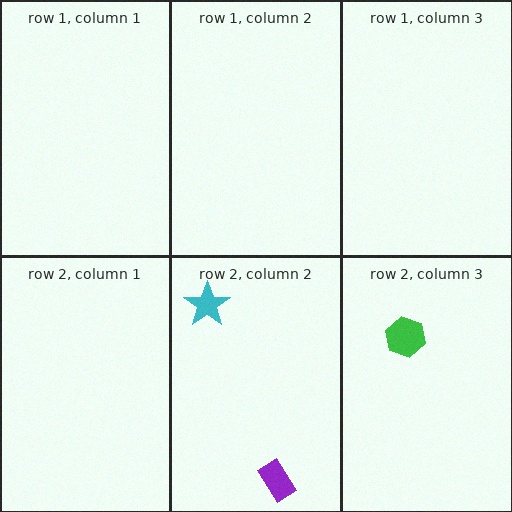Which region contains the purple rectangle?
The row 2, column 2 region.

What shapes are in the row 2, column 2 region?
The purple rectangle, the cyan star.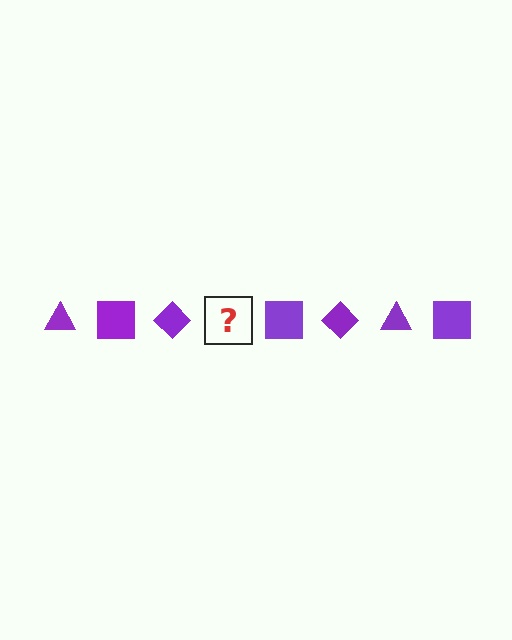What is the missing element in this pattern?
The missing element is a purple triangle.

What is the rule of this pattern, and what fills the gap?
The rule is that the pattern cycles through triangle, square, diamond shapes in purple. The gap should be filled with a purple triangle.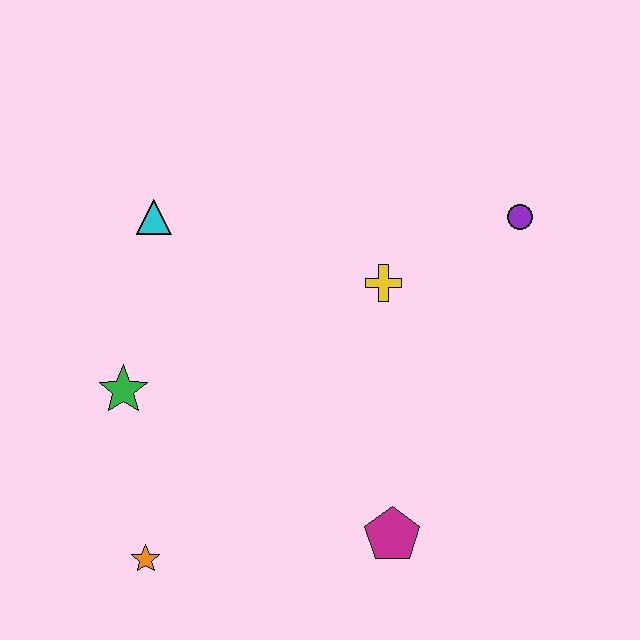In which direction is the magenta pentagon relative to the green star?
The magenta pentagon is to the right of the green star.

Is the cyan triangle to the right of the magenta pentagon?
No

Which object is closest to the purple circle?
The yellow cross is closest to the purple circle.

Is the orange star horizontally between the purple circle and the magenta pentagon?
No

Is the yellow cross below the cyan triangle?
Yes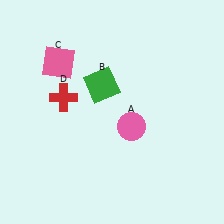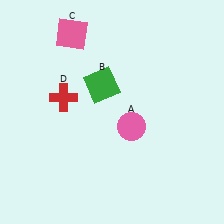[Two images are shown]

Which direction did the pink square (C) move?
The pink square (C) moved up.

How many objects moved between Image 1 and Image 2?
1 object moved between the two images.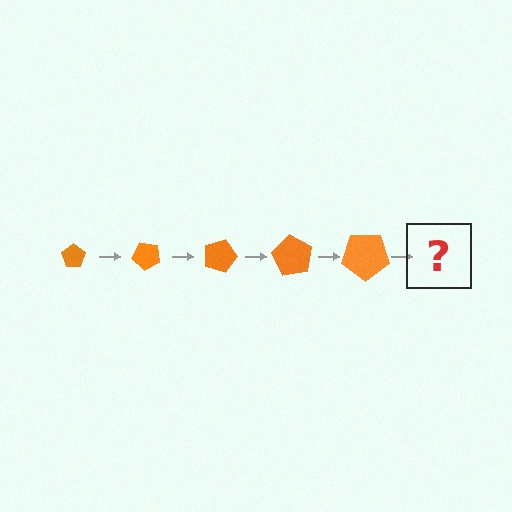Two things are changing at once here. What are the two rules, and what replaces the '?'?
The two rules are that the pentagon grows larger each step and it rotates 45 degrees each step. The '?' should be a pentagon, larger than the previous one and rotated 225 degrees from the start.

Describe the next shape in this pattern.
It should be a pentagon, larger than the previous one and rotated 225 degrees from the start.